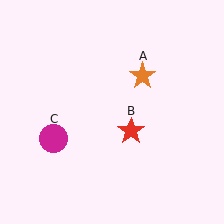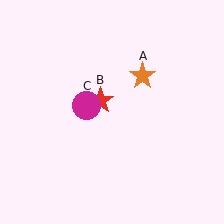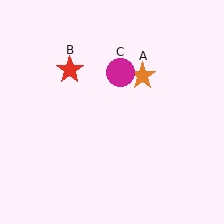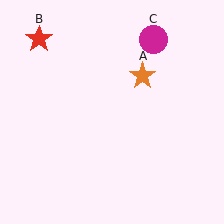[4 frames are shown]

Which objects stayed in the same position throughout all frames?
Orange star (object A) remained stationary.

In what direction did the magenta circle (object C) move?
The magenta circle (object C) moved up and to the right.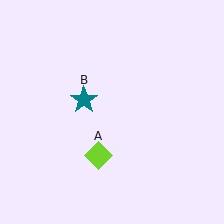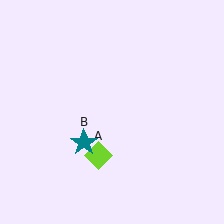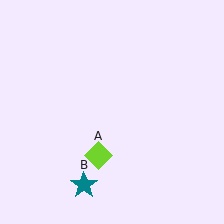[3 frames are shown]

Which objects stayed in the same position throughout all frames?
Lime diamond (object A) remained stationary.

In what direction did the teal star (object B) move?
The teal star (object B) moved down.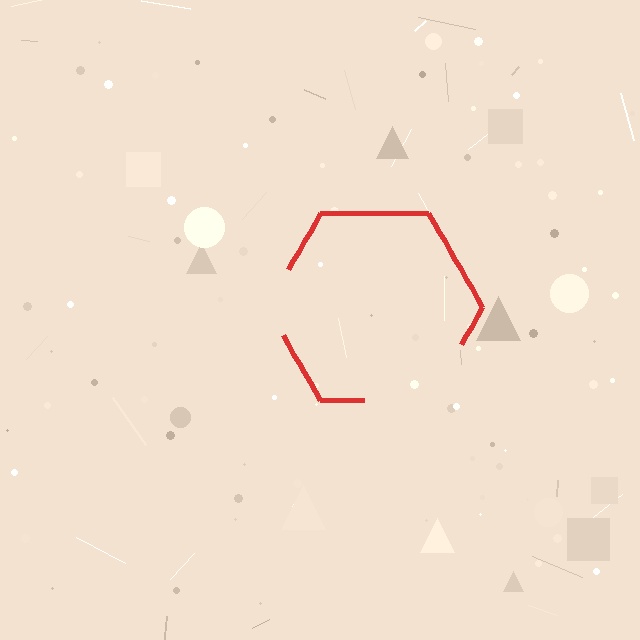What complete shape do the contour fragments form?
The contour fragments form a hexagon.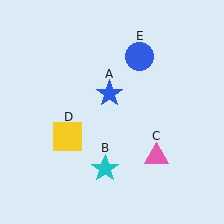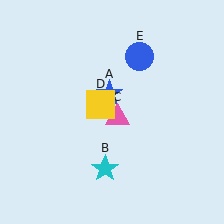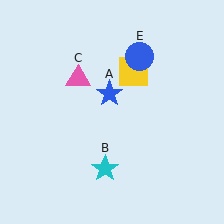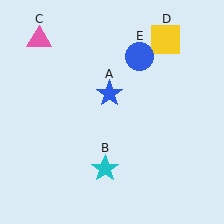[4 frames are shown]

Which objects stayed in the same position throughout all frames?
Blue star (object A) and cyan star (object B) and blue circle (object E) remained stationary.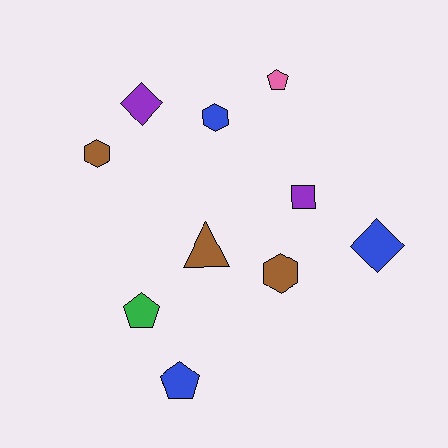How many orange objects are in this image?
There are no orange objects.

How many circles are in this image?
There are no circles.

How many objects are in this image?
There are 10 objects.